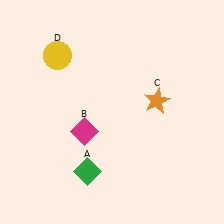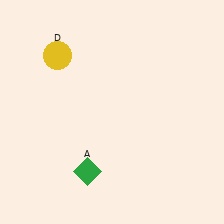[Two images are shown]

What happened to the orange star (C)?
The orange star (C) was removed in Image 2. It was in the top-right area of Image 1.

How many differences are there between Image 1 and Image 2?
There are 2 differences between the two images.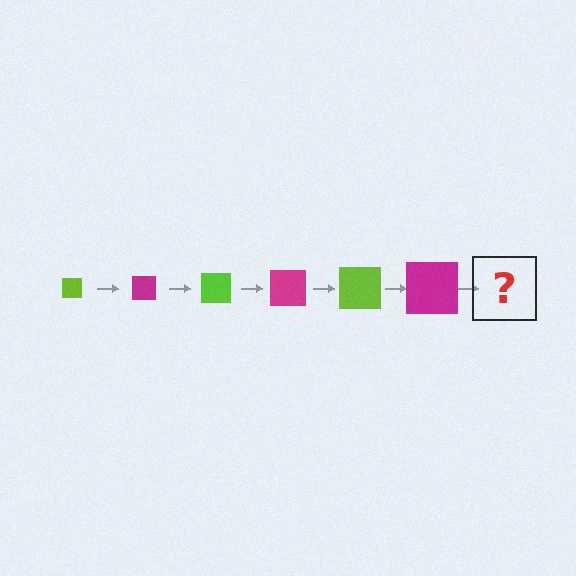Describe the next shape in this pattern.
It should be a lime square, larger than the previous one.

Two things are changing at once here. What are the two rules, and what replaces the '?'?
The two rules are that the square grows larger each step and the color cycles through lime and magenta. The '?' should be a lime square, larger than the previous one.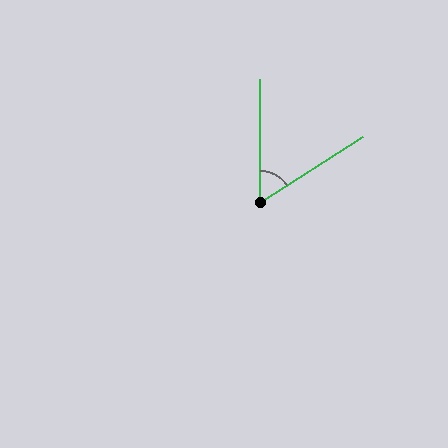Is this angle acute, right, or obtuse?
It is acute.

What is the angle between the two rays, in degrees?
Approximately 57 degrees.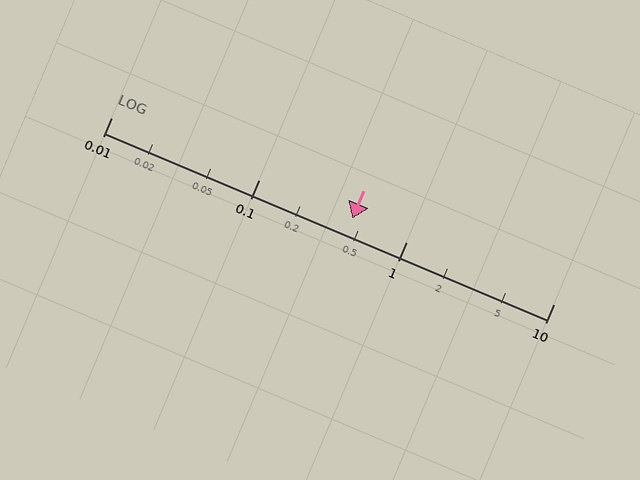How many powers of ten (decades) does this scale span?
The scale spans 3 decades, from 0.01 to 10.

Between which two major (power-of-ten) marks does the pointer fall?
The pointer is between 0.1 and 1.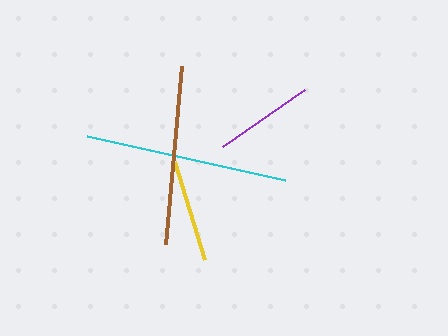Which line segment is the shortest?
The purple line is the shortest at approximately 100 pixels.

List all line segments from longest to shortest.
From longest to shortest: cyan, brown, yellow, purple.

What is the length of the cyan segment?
The cyan segment is approximately 202 pixels long.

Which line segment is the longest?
The cyan line is the longest at approximately 202 pixels.